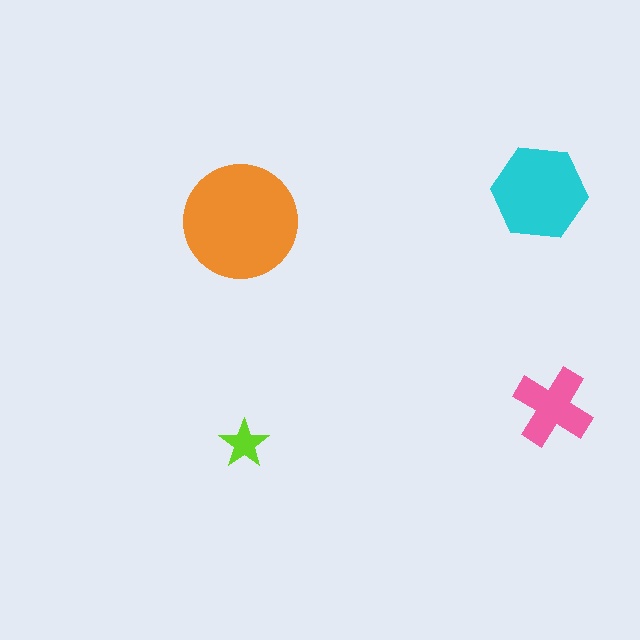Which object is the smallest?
The lime star.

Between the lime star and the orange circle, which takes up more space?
The orange circle.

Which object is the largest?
The orange circle.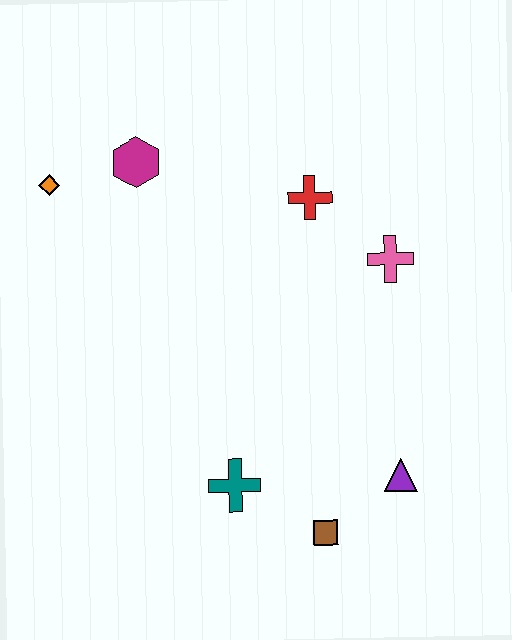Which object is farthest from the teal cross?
The orange diamond is farthest from the teal cross.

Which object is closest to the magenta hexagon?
The orange diamond is closest to the magenta hexagon.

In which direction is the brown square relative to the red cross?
The brown square is below the red cross.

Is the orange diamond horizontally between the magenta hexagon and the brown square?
No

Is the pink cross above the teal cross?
Yes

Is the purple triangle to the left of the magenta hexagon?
No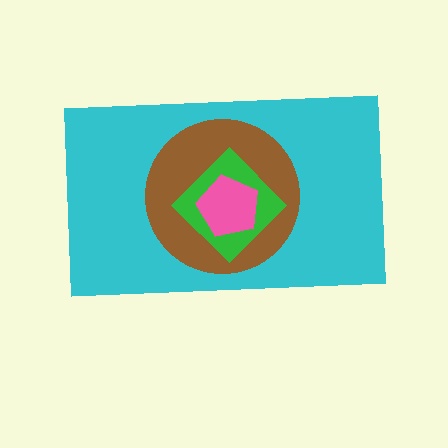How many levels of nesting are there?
4.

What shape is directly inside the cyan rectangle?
The brown circle.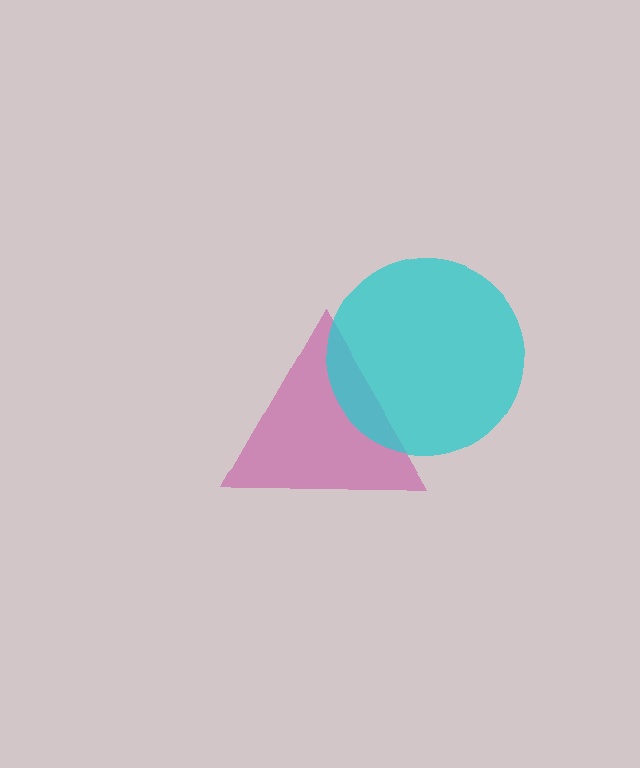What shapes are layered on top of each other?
The layered shapes are: a magenta triangle, a cyan circle.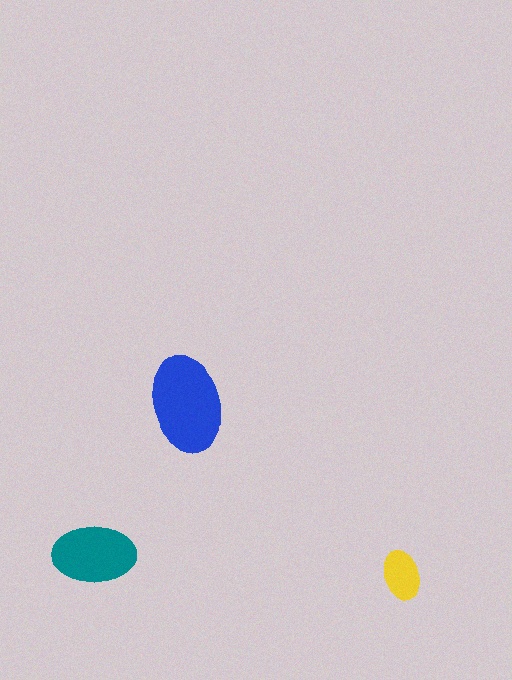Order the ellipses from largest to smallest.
the blue one, the teal one, the yellow one.